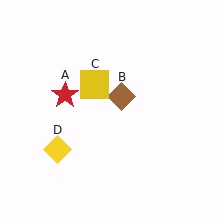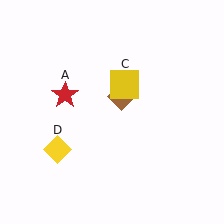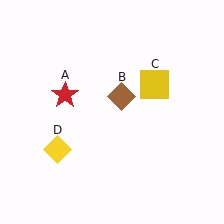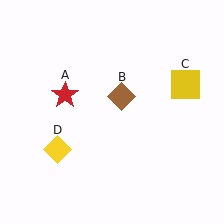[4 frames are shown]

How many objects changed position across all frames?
1 object changed position: yellow square (object C).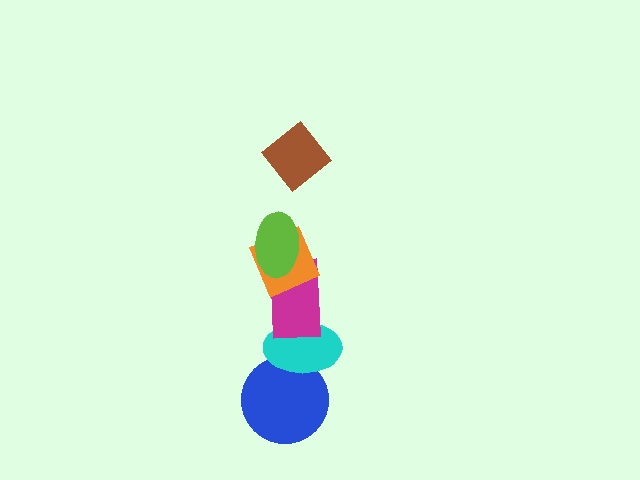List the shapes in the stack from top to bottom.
From top to bottom: the brown diamond, the lime ellipse, the orange diamond, the magenta rectangle, the cyan ellipse, the blue circle.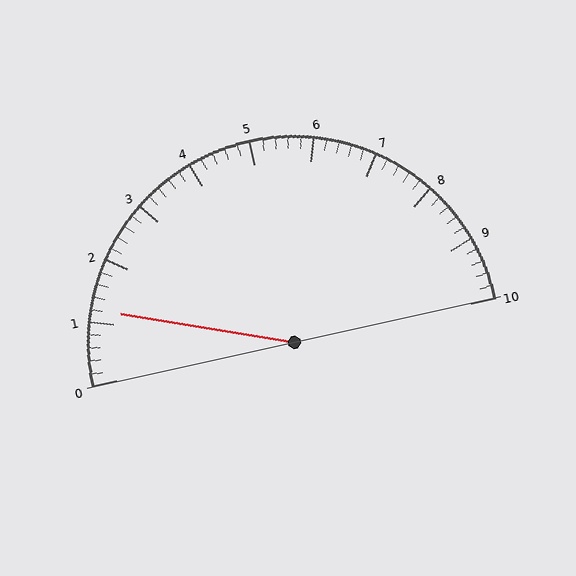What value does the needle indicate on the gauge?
The needle indicates approximately 1.2.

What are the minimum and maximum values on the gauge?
The gauge ranges from 0 to 10.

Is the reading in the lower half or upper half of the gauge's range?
The reading is in the lower half of the range (0 to 10).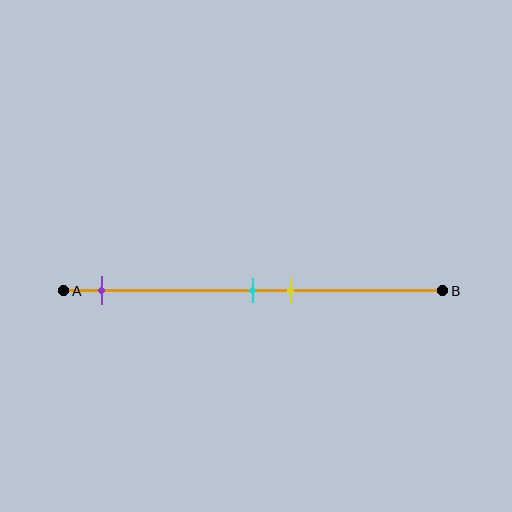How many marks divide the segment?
There are 3 marks dividing the segment.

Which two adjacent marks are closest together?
The cyan and yellow marks are the closest adjacent pair.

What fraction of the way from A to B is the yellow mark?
The yellow mark is approximately 60% (0.6) of the way from A to B.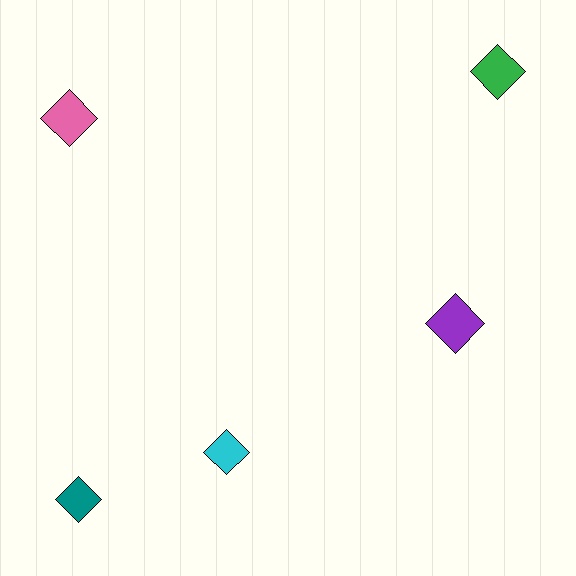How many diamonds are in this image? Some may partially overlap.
There are 5 diamonds.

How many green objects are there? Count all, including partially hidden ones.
There is 1 green object.